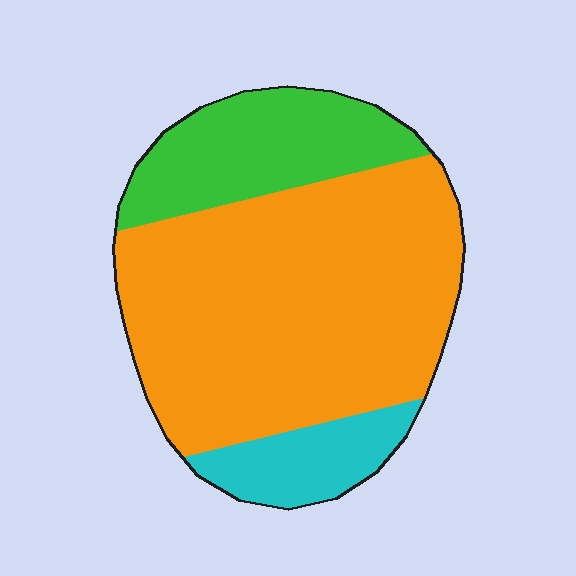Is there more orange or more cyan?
Orange.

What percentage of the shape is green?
Green covers roughly 20% of the shape.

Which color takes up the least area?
Cyan, at roughly 10%.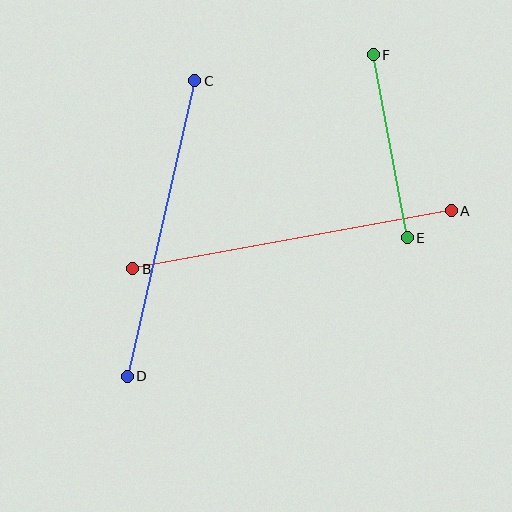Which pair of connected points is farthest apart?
Points A and B are farthest apart.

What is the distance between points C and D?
The distance is approximately 303 pixels.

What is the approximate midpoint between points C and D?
The midpoint is at approximately (161, 228) pixels.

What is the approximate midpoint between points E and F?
The midpoint is at approximately (390, 146) pixels.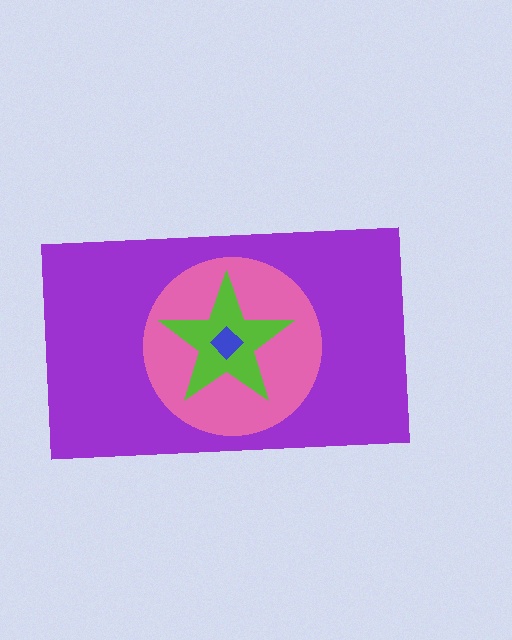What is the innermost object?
The blue diamond.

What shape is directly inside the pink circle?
The lime star.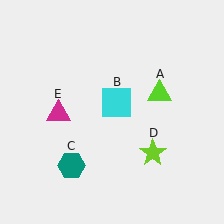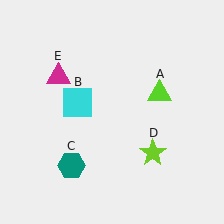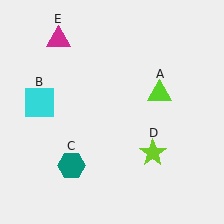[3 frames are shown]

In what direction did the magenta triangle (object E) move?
The magenta triangle (object E) moved up.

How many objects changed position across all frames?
2 objects changed position: cyan square (object B), magenta triangle (object E).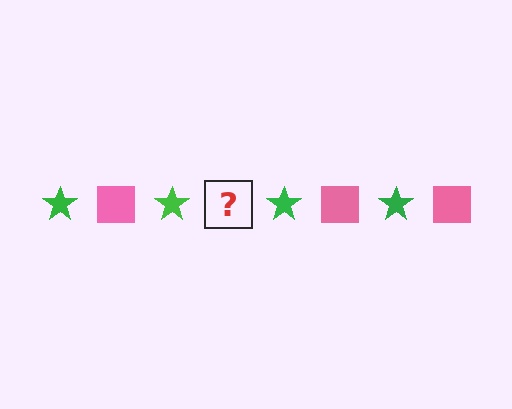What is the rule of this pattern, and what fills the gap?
The rule is that the pattern alternates between green star and pink square. The gap should be filled with a pink square.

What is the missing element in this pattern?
The missing element is a pink square.